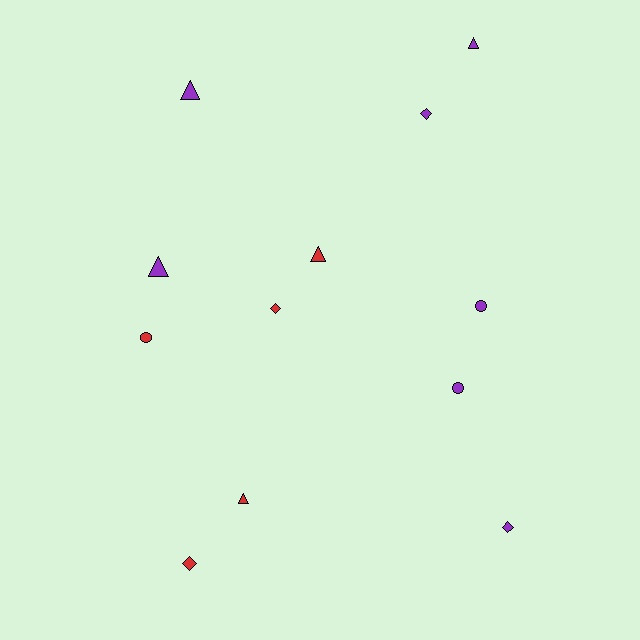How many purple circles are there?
There are 2 purple circles.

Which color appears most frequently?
Purple, with 7 objects.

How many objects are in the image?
There are 12 objects.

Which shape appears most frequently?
Triangle, with 5 objects.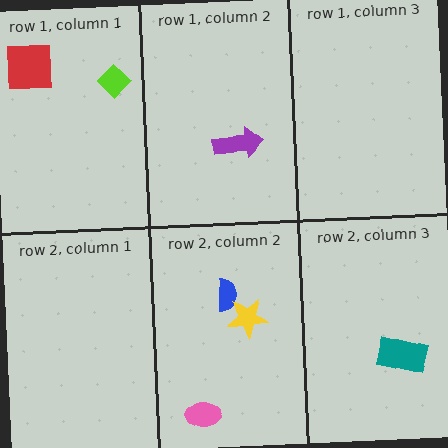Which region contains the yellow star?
The row 2, column 2 region.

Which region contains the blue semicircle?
The row 2, column 2 region.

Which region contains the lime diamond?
The row 1, column 1 region.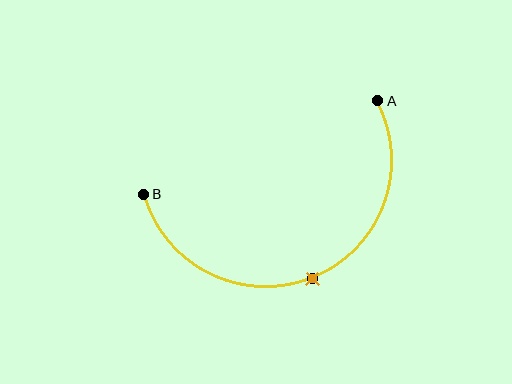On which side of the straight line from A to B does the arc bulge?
The arc bulges below the straight line connecting A and B.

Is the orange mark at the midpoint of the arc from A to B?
Yes. The orange mark lies on the arc at equal arc-length from both A and B — it is the arc midpoint.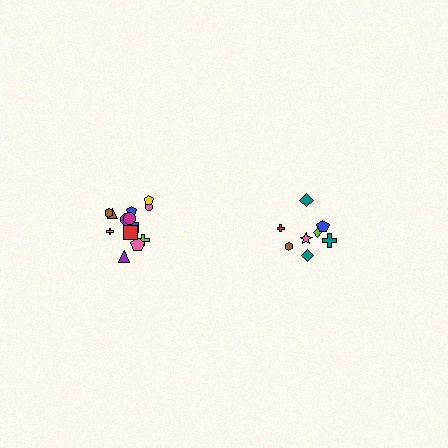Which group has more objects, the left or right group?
The left group.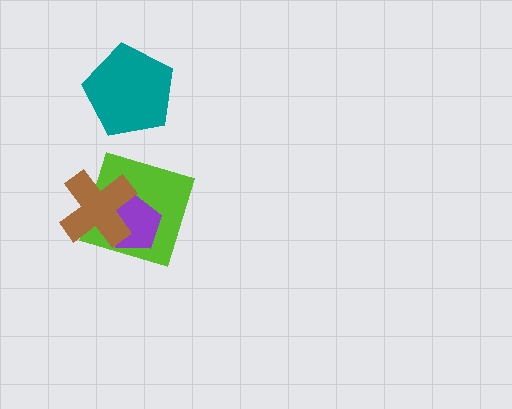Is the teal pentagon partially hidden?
No, no other shape covers it.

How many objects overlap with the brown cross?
2 objects overlap with the brown cross.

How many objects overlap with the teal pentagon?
0 objects overlap with the teal pentagon.